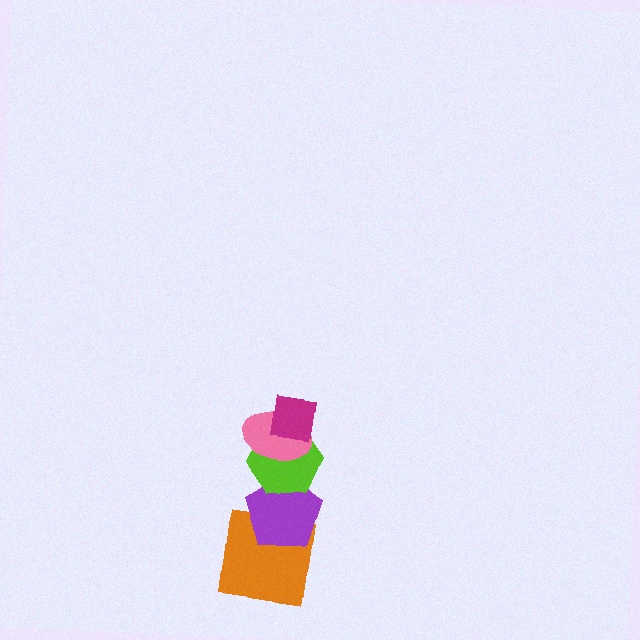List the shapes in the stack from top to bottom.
From top to bottom: the magenta square, the pink ellipse, the lime hexagon, the purple pentagon, the orange square.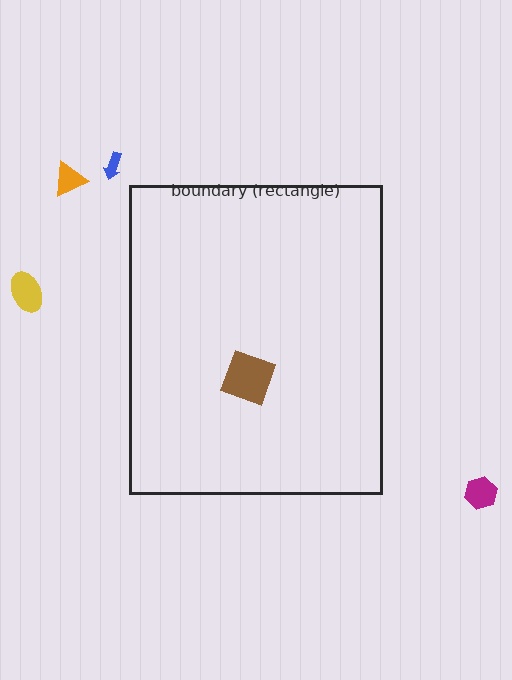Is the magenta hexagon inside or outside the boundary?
Outside.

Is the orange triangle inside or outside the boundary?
Outside.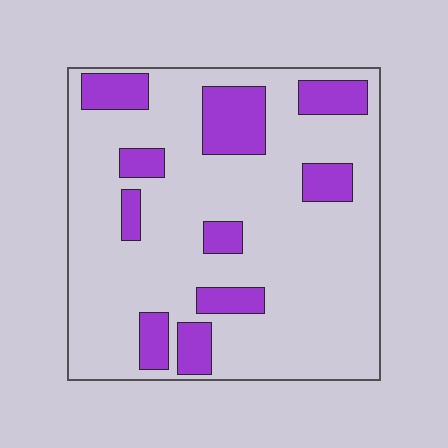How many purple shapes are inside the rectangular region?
10.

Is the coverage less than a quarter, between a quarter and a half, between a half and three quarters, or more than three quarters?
Less than a quarter.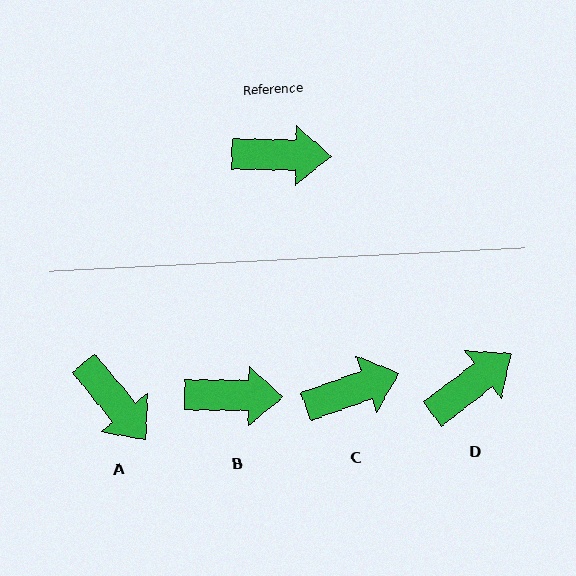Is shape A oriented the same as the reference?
No, it is off by about 50 degrees.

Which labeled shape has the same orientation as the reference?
B.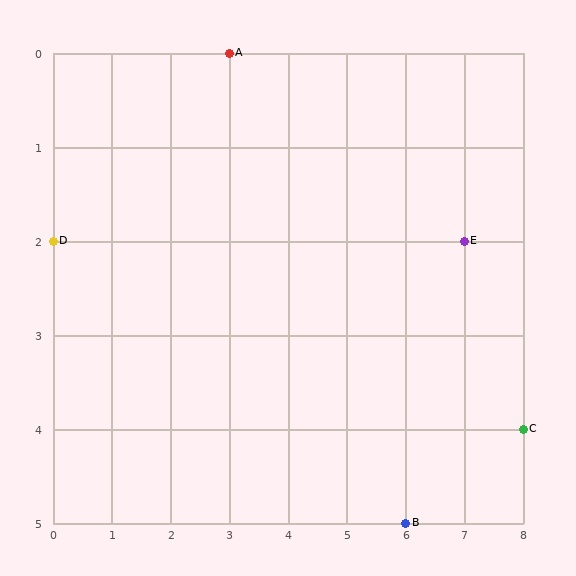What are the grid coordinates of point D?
Point D is at grid coordinates (0, 2).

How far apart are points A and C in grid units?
Points A and C are 5 columns and 4 rows apart (about 6.4 grid units diagonally).